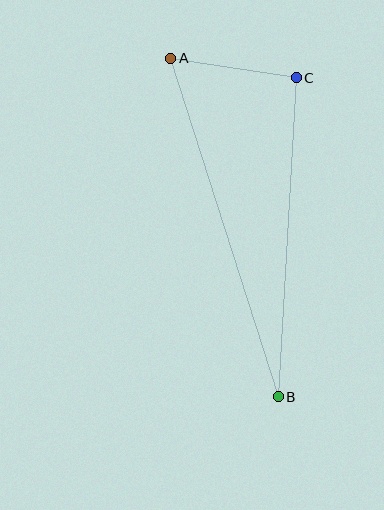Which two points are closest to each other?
Points A and C are closest to each other.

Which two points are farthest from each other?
Points A and B are farthest from each other.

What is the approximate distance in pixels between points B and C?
The distance between B and C is approximately 319 pixels.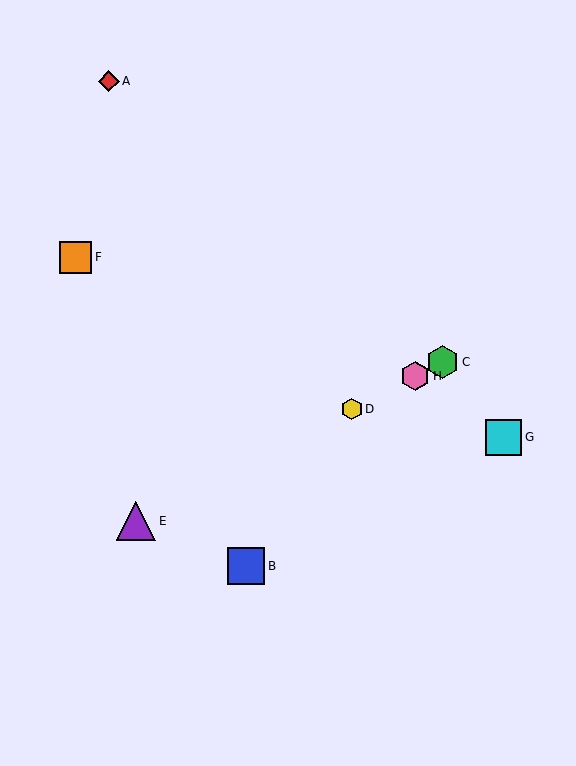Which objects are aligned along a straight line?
Objects C, D, E, H are aligned along a straight line.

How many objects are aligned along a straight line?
4 objects (C, D, E, H) are aligned along a straight line.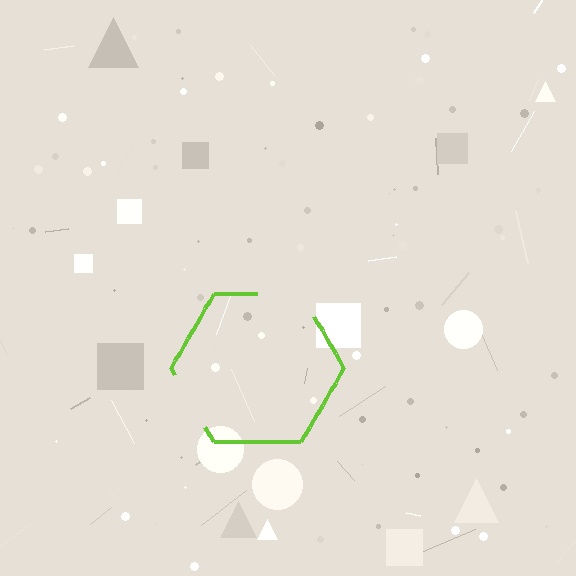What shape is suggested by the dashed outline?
The dashed outline suggests a hexagon.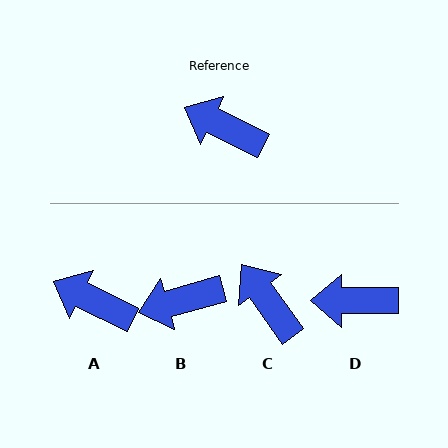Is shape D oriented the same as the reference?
No, it is off by about 26 degrees.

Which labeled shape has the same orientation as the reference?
A.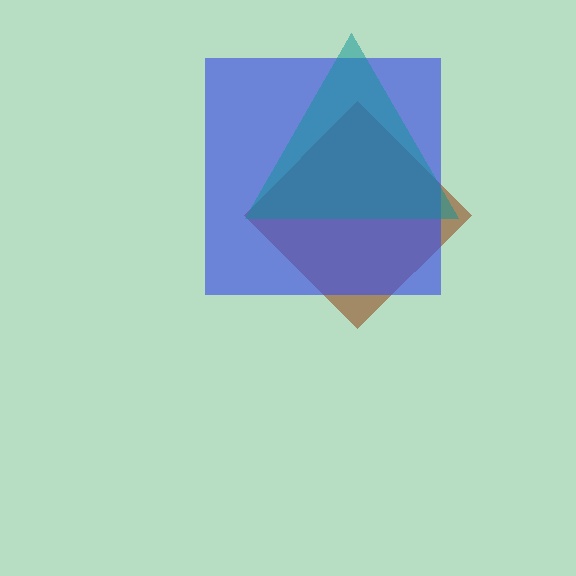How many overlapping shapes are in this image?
There are 3 overlapping shapes in the image.